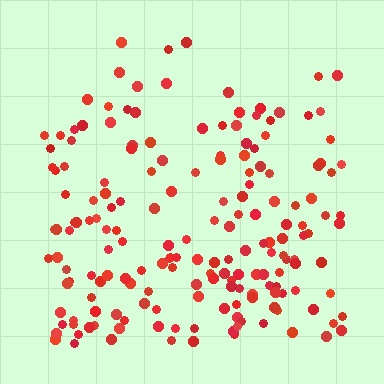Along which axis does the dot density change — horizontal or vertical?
Vertical.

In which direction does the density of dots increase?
From top to bottom, with the bottom side densest.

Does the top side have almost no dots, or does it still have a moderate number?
Still a moderate number, just noticeably fewer than the bottom.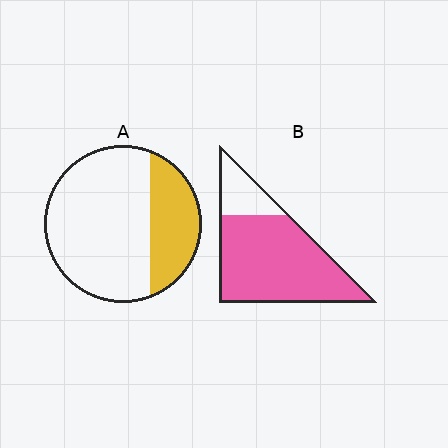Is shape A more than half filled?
No.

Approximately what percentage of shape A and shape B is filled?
A is approximately 30% and B is approximately 80%.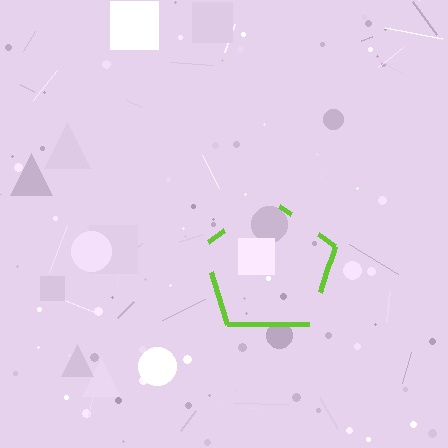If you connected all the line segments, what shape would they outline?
They would outline a pentagon.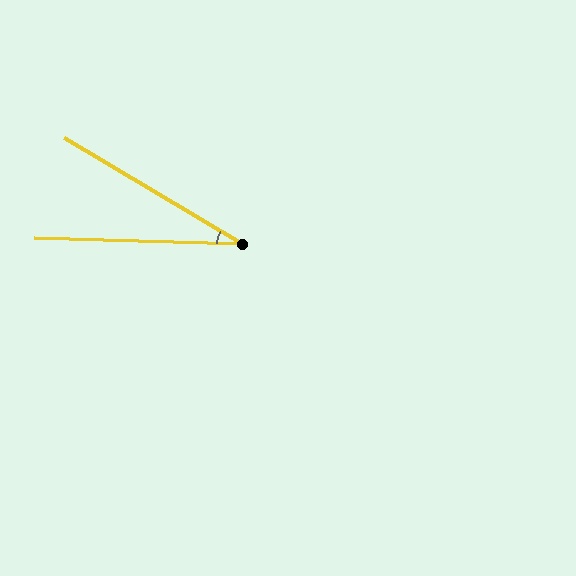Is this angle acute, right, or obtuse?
It is acute.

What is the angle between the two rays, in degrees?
Approximately 29 degrees.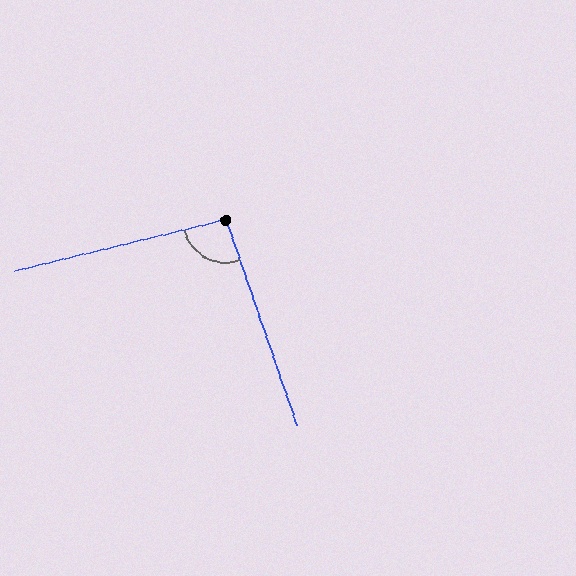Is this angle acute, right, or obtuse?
It is obtuse.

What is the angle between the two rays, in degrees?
Approximately 95 degrees.